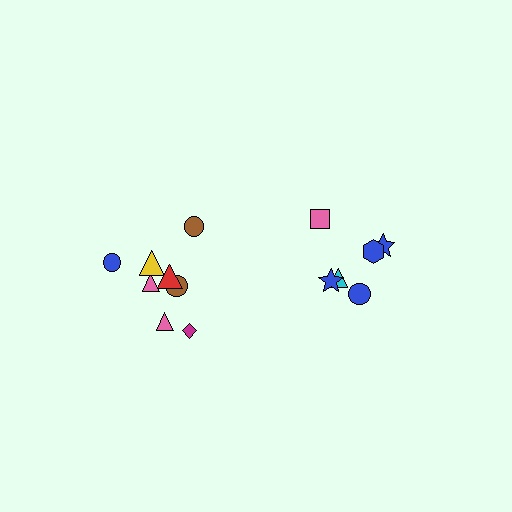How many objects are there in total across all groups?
There are 14 objects.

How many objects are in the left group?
There are 8 objects.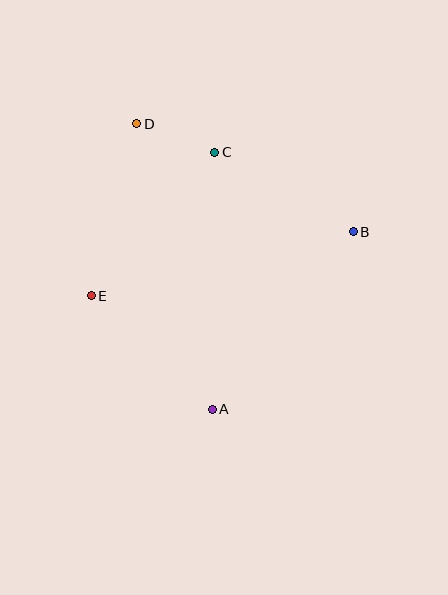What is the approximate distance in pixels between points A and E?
The distance between A and E is approximately 166 pixels.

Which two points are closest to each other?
Points C and D are closest to each other.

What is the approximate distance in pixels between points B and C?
The distance between B and C is approximately 160 pixels.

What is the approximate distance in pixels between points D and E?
The distance between D and E is approximately 178 pixels.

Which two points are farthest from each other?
Points A and D are farthest from each other.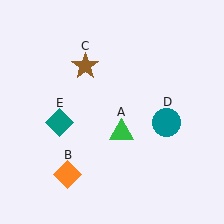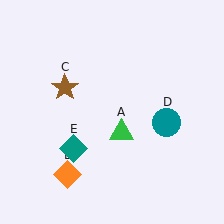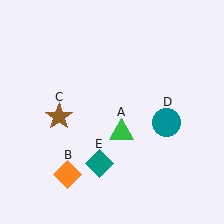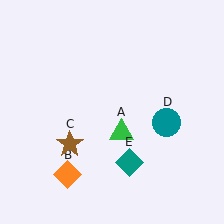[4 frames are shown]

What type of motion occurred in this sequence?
The brown star (object C), teal diamond (object E) rotated counterclockwise around the center of the scene.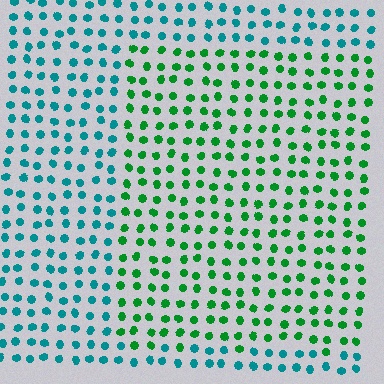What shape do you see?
I see a rectangle.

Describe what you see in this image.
The image is filled with small teal elements in a uniform arrangement. A rectangle-shaped region is visible where the elements are tinted to a slightly different hue, forming a subtle color boundary.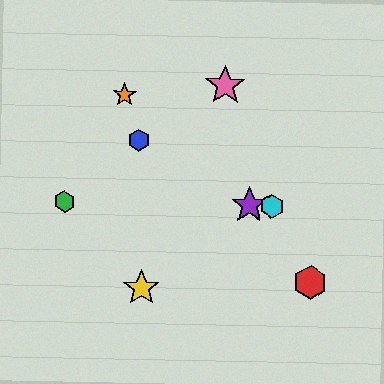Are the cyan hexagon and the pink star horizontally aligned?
No, the cyan hexagon is at y≈206 and the pink star is at y≈85.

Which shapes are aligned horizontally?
The green hexagon, the purple star, the cyan hexagon are aligned horizontally.